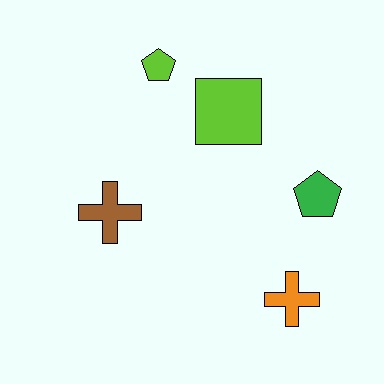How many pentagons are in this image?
There are 2 pentagons.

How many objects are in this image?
There are 5 objects.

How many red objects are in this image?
There are no red objects.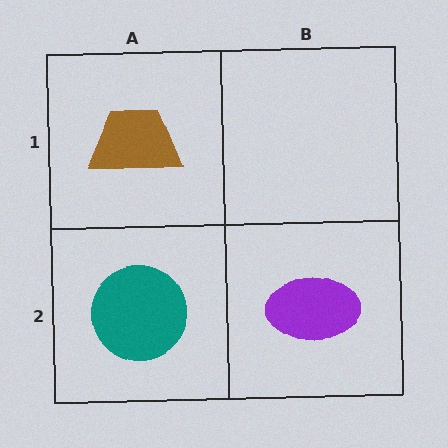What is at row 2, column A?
A teal circle.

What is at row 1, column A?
A brown trapezoid.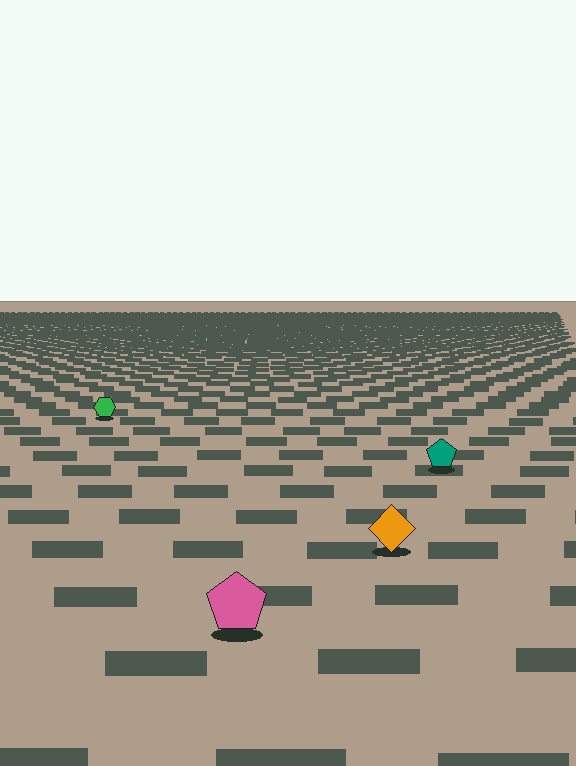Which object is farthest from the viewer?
The green hexagon is farthest from the viewer. It appears smaller and the ground texture around it is denser.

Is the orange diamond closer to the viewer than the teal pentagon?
Yes. The orange diamond is closer — you can tell from the texture gradient: the ground texture is coarser near it.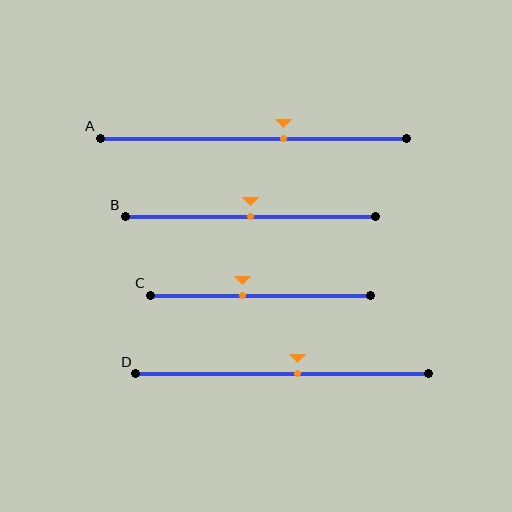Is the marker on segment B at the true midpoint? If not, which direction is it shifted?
Yes, the marker on segment B is at the true midpoint.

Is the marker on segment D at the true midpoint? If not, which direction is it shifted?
No, the marker on segment D is shifted to the right by about 5% of the segment length.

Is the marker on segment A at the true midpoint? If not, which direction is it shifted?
No, the marker on segment A is shifted to the right by about 10% of the segment length.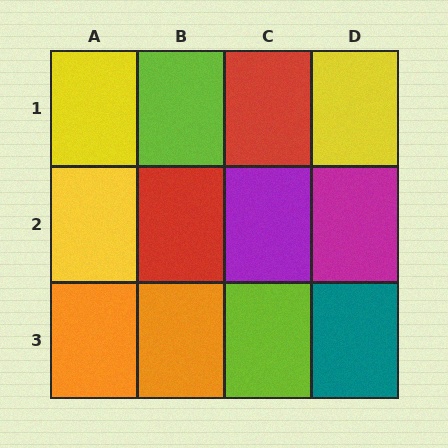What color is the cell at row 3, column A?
Orange.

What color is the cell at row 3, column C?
Lime.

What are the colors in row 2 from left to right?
Yellow, red, purple, magenta.